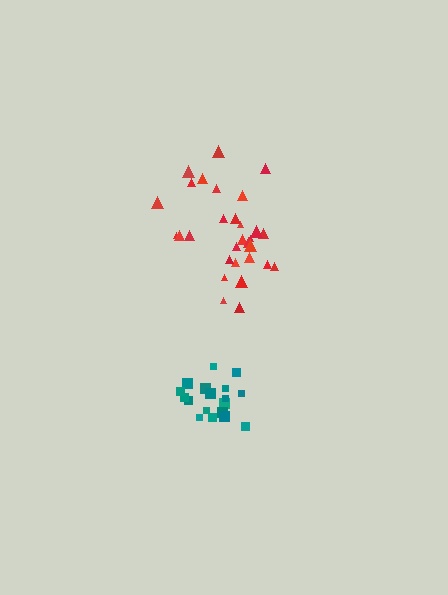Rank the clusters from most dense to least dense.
teal, red.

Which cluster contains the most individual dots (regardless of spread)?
Red (30).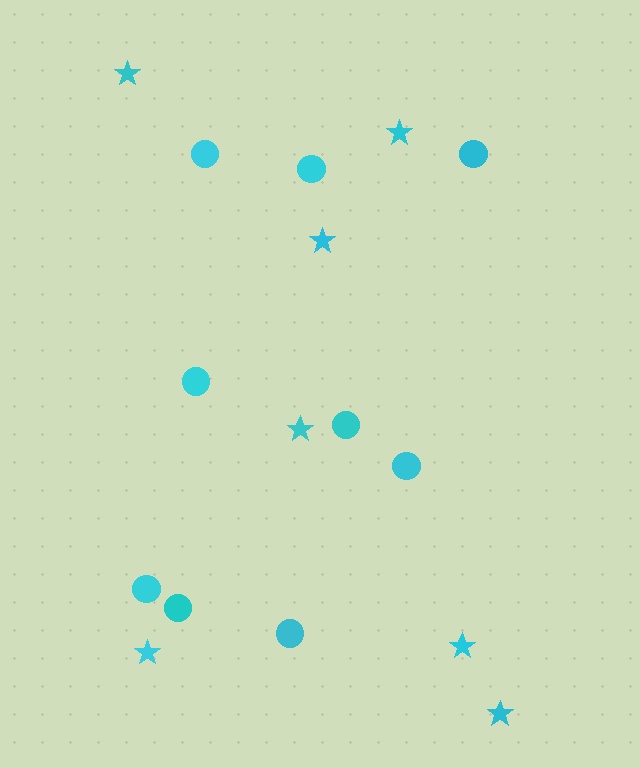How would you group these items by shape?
There are 2 groups: one group of stars (7) and one group of circles (9).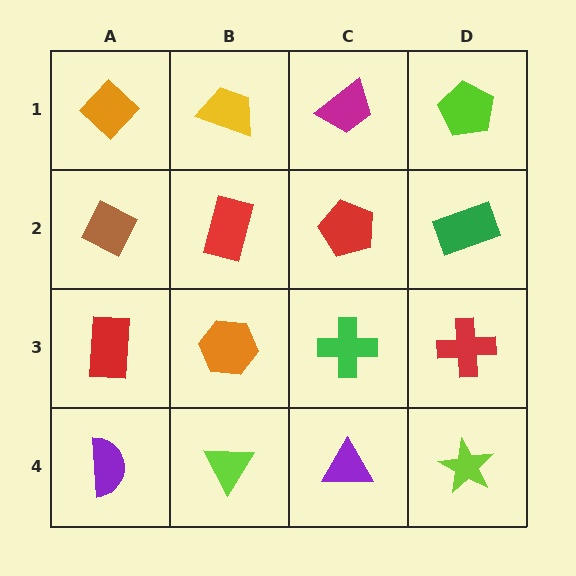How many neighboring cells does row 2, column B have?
4.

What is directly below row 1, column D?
A green rectangle.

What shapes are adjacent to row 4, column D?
A red cross (row 3, column D), a purple triangle (row 4, column C).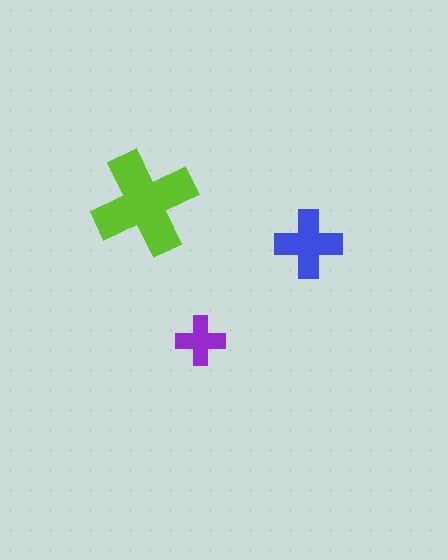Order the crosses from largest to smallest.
the lime one, the blue one, the purple one.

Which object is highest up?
The lime cross is topmost.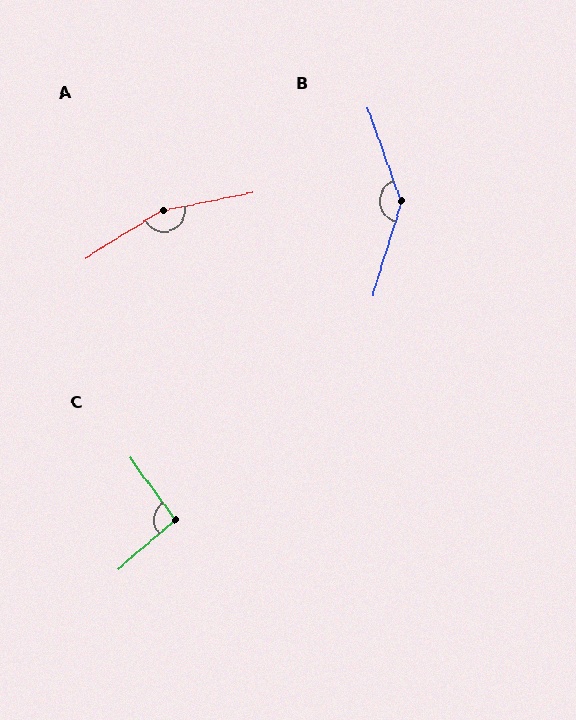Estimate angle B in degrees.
Approximately 144 degrees.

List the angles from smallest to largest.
C (95°), B (144°), A (159°).